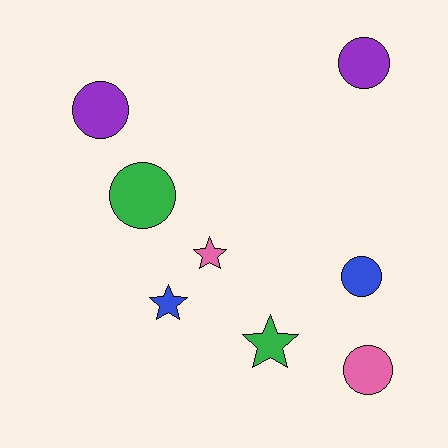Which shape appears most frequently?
Circle, with 5 objects.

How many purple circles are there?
There are 2 purple circles.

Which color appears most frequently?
Purple, with 2 objects.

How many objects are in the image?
There are 8 objects.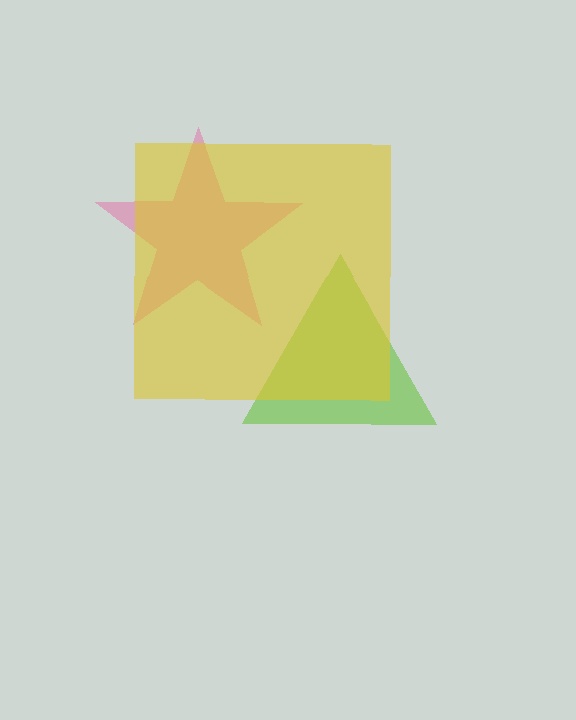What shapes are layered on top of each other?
The layered shapes are: a lime triangle, a pink star, a yellow square.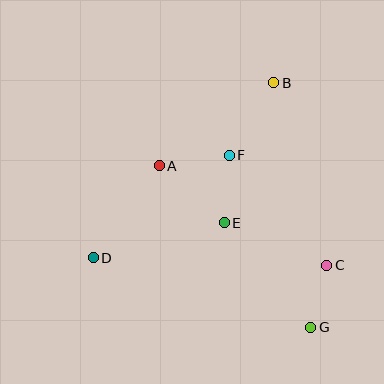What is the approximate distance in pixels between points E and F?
The distance between E and F is approximately 68 pixels.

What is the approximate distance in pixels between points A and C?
The distance between A and C is approximately 195 pixels.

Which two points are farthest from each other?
Points B and D are farthest from each other.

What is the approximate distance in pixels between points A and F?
The distance between A and F is approximately 71 pixels.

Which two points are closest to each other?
Points C and G are closest to each other.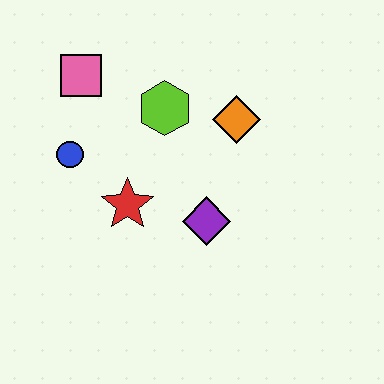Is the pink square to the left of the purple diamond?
Yes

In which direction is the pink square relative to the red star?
The pink square is above the red star.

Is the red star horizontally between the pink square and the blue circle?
No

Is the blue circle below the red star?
No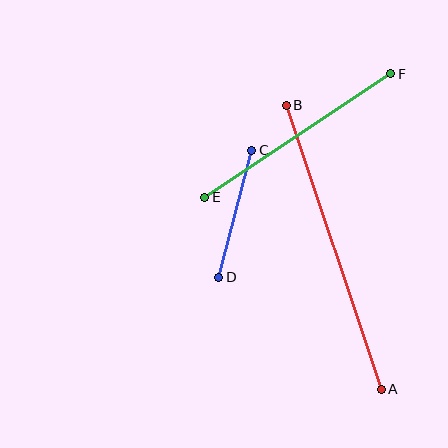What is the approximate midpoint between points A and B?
The midpoint is at approximately (334, 247) pixels.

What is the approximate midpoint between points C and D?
The midpoint is at approximately (235, 214) pixels.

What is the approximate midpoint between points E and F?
The midpoint is at approximately (298, 136) pixels.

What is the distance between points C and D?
The distance is approximately 131 pixels.